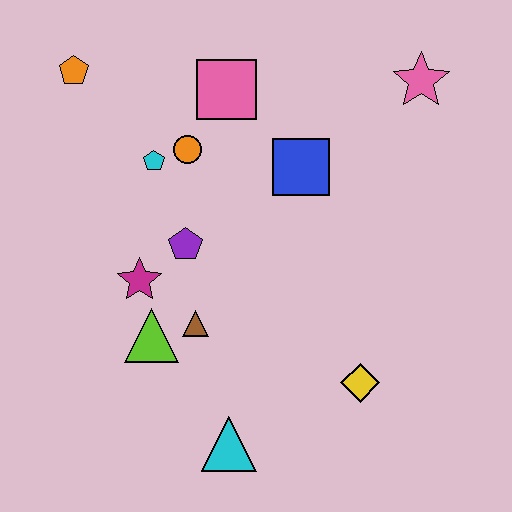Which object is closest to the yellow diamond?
The cyan triangle is closest to the yellow diamond.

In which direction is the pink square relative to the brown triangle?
The pink square is above the brown triangle.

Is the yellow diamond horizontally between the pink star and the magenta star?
Yes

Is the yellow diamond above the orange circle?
No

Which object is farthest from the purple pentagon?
The pink star is farthest from the purple pentagon.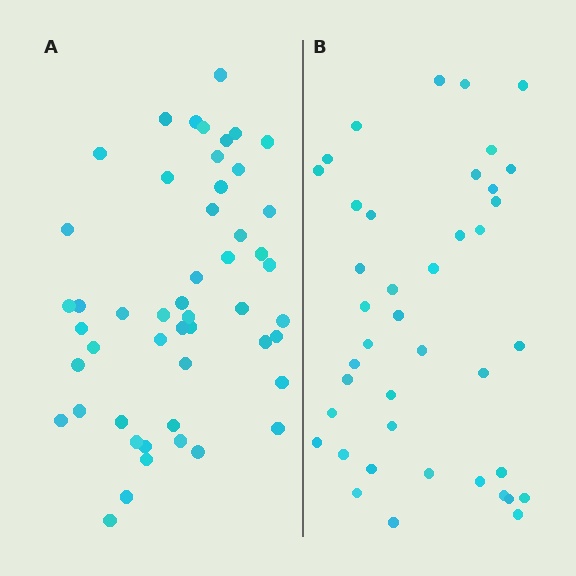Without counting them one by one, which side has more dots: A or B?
Region A (the left region) has more dots.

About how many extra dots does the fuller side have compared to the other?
Region A has roughly 8 or so more dots than region B.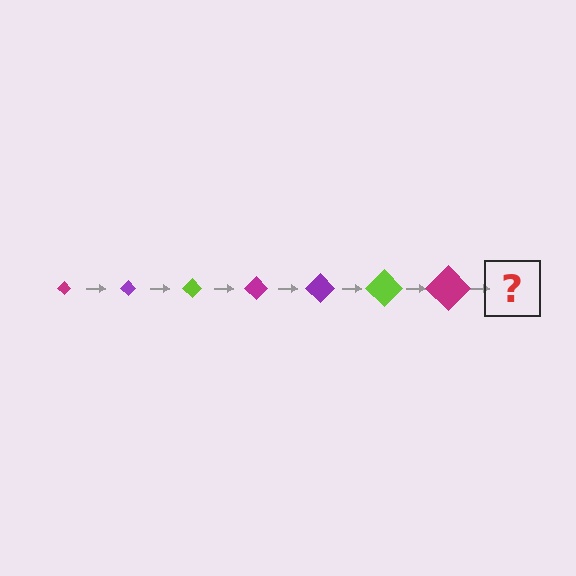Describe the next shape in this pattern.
It should be a purple diamond, larger than the previous one.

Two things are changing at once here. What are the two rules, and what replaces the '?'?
The two rules are that the diamond grows larger each step and the color cycles through magenta, purple, and lime. The '?' should be a purple diamond, larger than the previous one.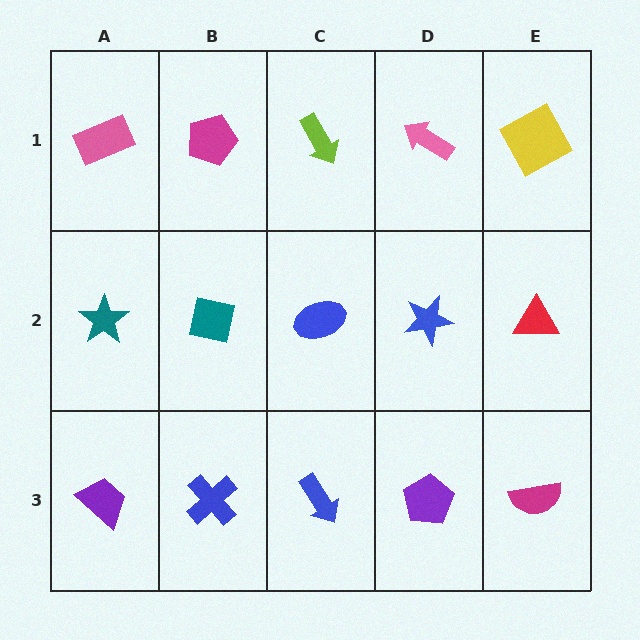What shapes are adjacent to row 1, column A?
A teal star (row 2, column A), a magenta pentagon (row 1, column B).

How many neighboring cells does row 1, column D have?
3.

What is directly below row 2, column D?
A purple pentagon.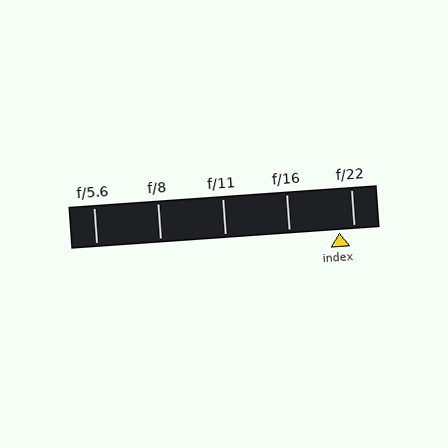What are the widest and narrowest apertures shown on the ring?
The widest aperture shown is f/5.6 and the narrowest is f/22.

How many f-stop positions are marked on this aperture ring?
There are 5 f-stop positions marked.